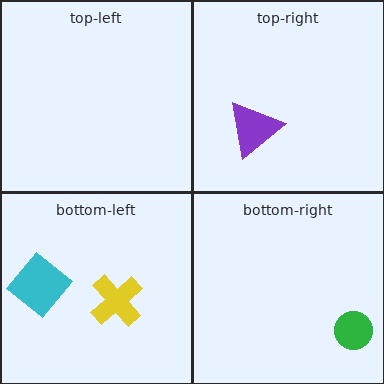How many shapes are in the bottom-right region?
1.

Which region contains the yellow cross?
The bottom-left region.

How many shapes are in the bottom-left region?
2.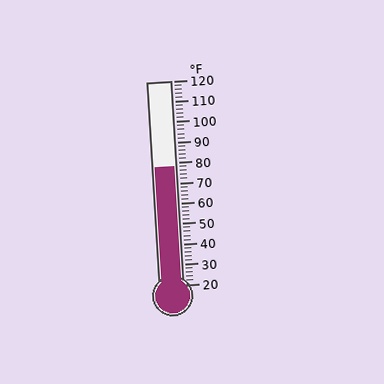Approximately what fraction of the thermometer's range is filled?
The thermometer is filled to approximately 60% of its range.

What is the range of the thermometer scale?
The thermometer scale ranges from 20°F to 120°F.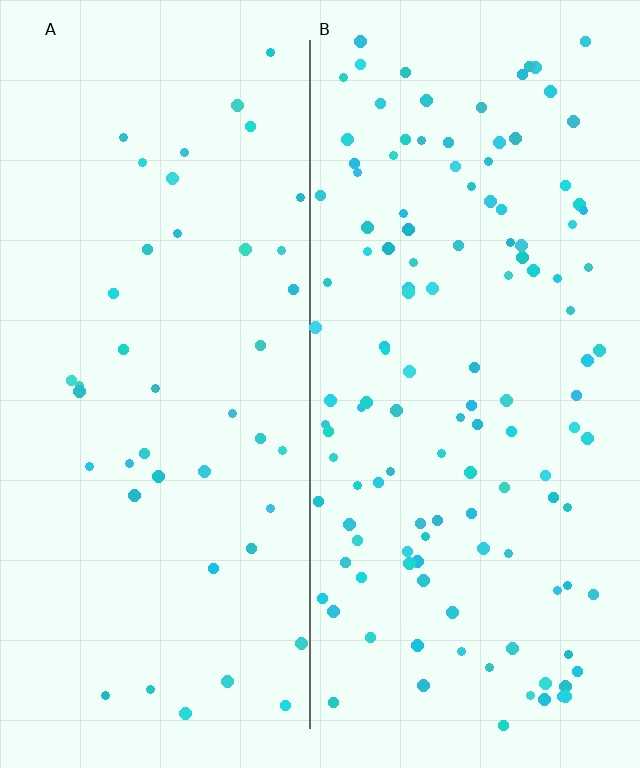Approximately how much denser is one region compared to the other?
Approximately 2.9× — region B over region A.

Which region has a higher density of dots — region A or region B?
B (the right).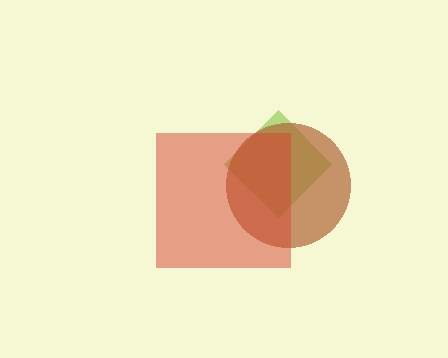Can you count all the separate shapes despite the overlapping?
Yes, there are 3 separate shapes.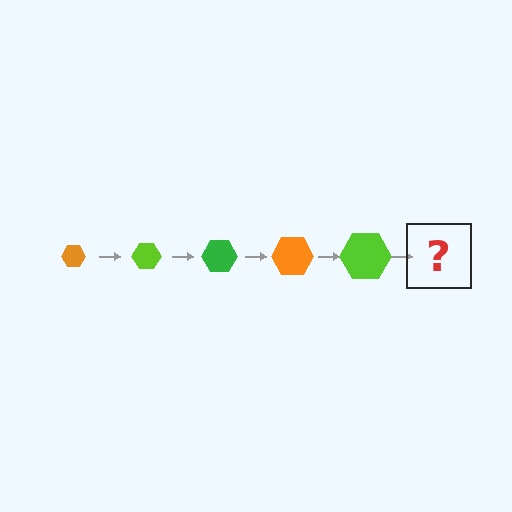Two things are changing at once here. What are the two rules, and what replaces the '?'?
The two rules are that the hexagon grows larger each step and the color cycles through orange, lime, and green. The '?' should be a green hexagon, larger than the previous one.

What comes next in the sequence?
The next element should be a green hexagon, larger than the previous one.